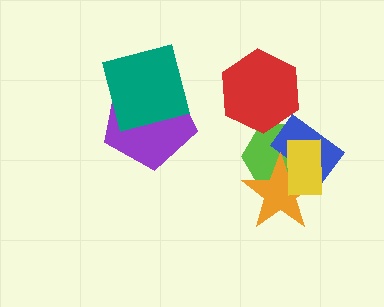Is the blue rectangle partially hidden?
Yes, it is partially covered by another shape.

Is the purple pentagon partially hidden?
Yes, it is partially covered by another shape.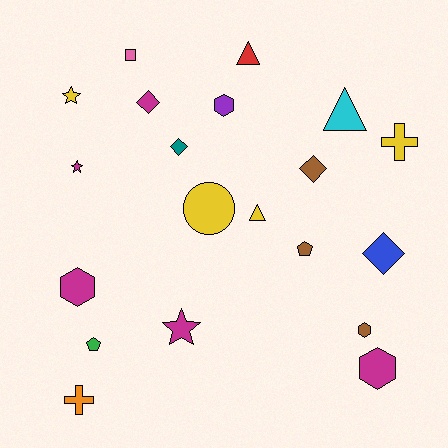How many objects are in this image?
There are 20 objects.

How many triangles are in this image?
There are 3 triangles.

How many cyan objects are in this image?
There is 1 cyan object.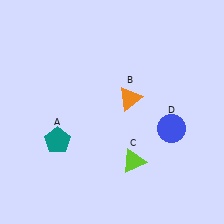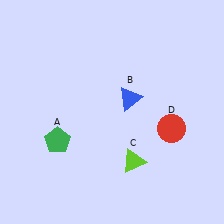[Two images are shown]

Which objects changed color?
A changed from teal to green. B changed from orange to blue. D changed from blue to red.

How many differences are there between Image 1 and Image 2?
There are 3 differences between the two images.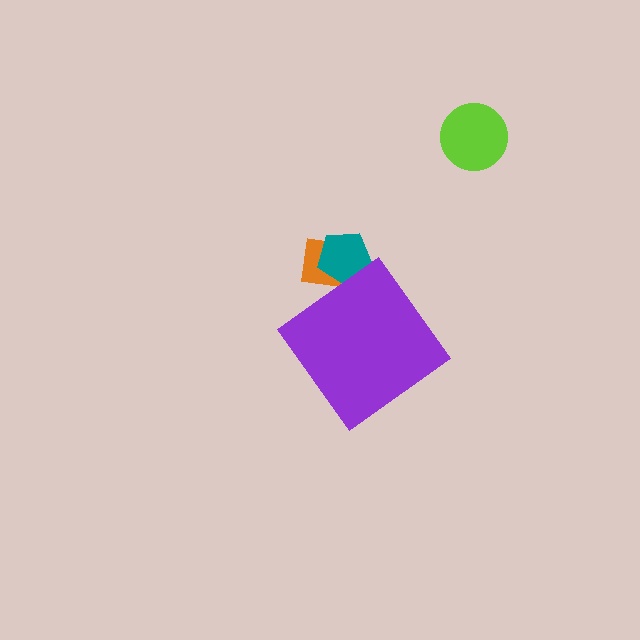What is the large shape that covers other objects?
A purple diamond.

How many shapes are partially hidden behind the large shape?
2 shapes are partially hidden.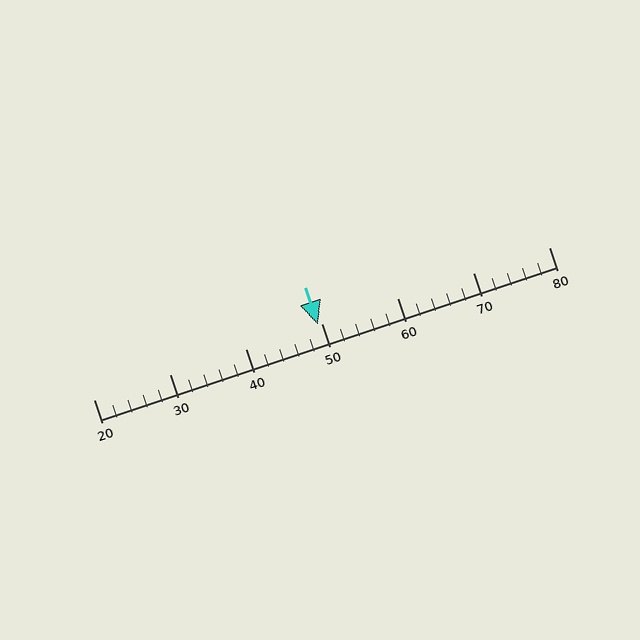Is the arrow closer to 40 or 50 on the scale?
The arrow is closer to 50.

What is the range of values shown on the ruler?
The ruler shows values from 20 to 80.